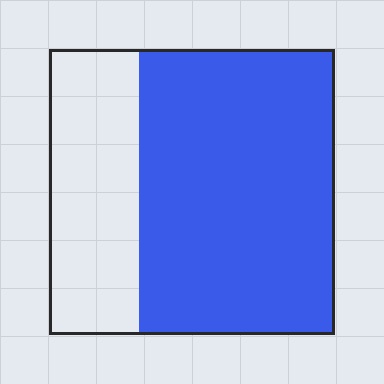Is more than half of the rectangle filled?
Yes.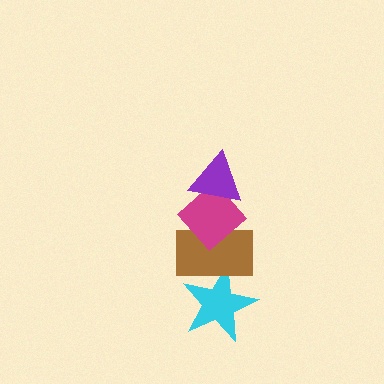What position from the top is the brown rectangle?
The brown rectangle is 3rd from the top.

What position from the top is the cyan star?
The cyan star is 4th from the top.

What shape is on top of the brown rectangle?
The magenta diamond is on top of the brown rectangle.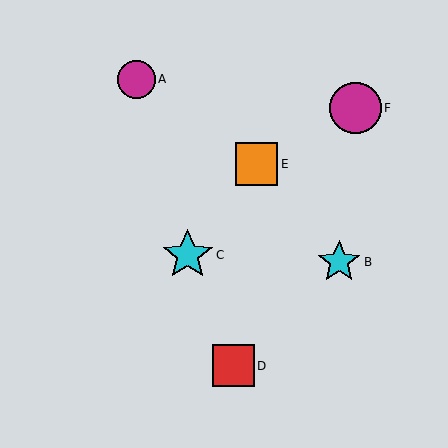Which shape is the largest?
The cyan star (labeled C) is the largest.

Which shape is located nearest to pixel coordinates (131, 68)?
The magenta circle (labeled A) at (136, 79) is nearest to that location.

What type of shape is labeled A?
Shape A is a magenta circle.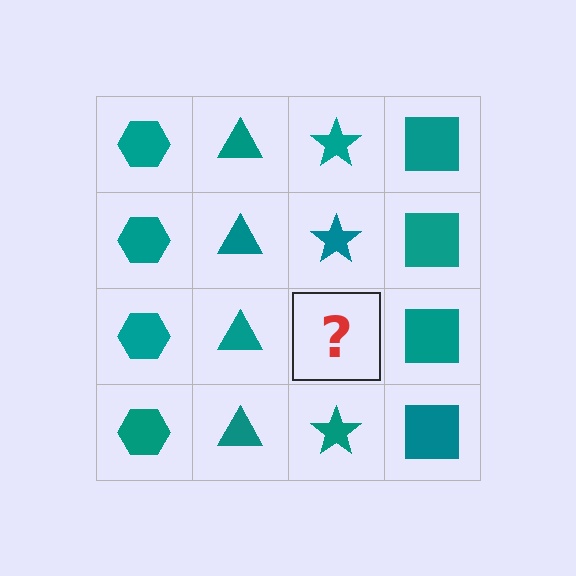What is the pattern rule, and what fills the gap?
The rule is that each column has a consistent shape. The gap should be filled with a teal star.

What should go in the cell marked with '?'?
The missing cell should contain a teal star.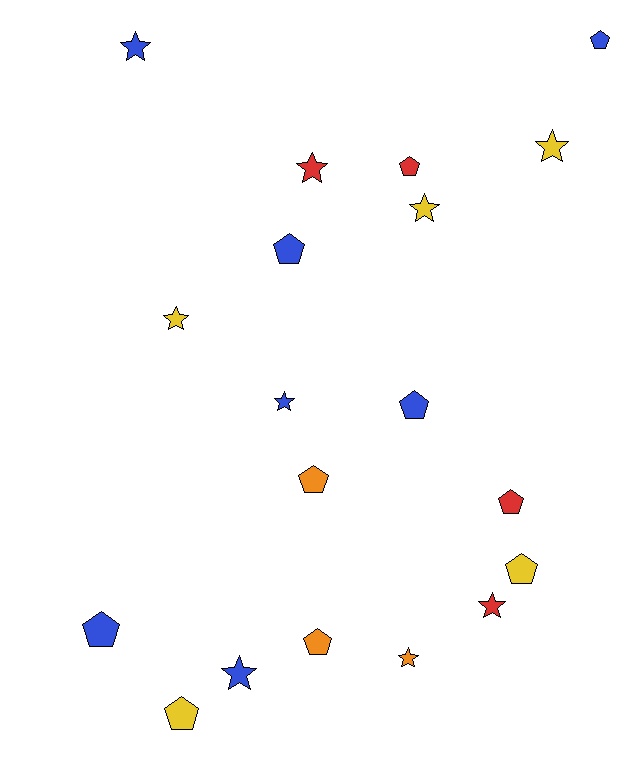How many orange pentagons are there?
There are 2 orange pentagons.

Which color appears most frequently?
Blue, with 7 objects.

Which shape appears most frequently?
Pentagon, with 10 objects.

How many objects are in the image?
There are 19 objects.